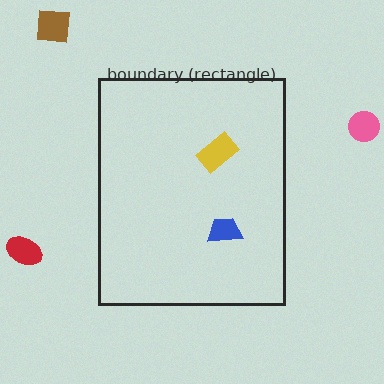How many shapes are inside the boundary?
2 inside, 3 outside.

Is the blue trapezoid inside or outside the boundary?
Inside.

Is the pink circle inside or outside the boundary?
Outside.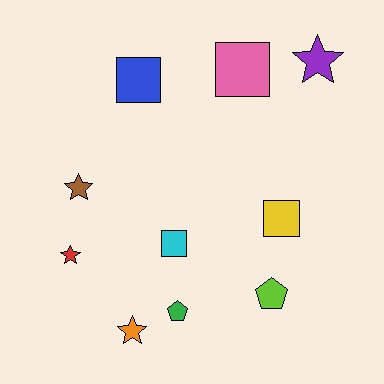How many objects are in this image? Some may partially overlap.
There are 10 objects.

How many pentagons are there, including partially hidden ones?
There are 2 pentagons.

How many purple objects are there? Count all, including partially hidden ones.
There is 1 purple object.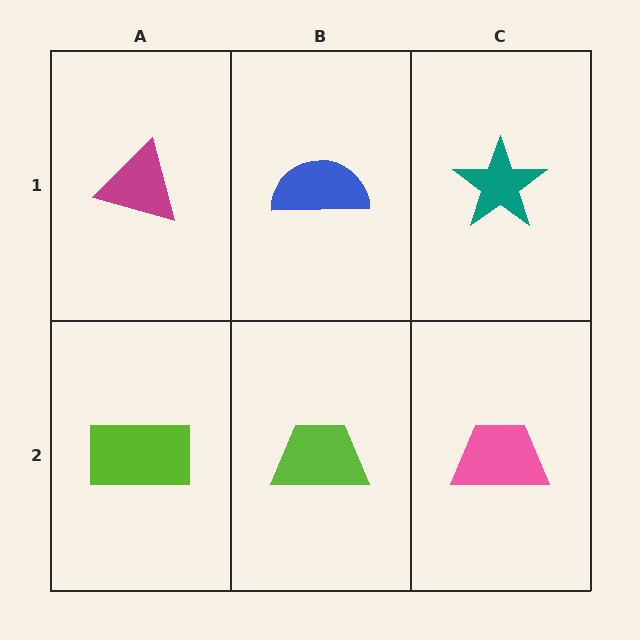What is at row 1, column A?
A magenta triangle.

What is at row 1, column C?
A teal star.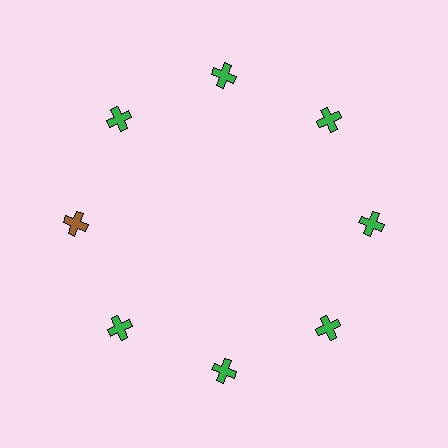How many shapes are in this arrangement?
There are 8 shapes arranged in a ring pattern.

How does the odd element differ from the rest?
It has a different color: brown instead of green.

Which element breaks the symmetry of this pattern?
The brown cross at roughly the 9 o'clock position breaks the symmetry. All other shapes are green crosses.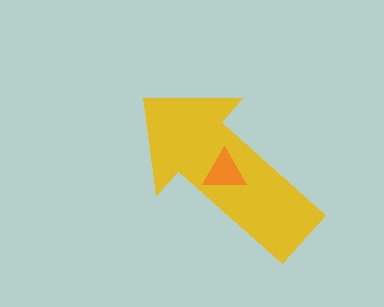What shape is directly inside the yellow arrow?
The orange triangle.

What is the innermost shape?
The orange triangle.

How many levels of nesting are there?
2.